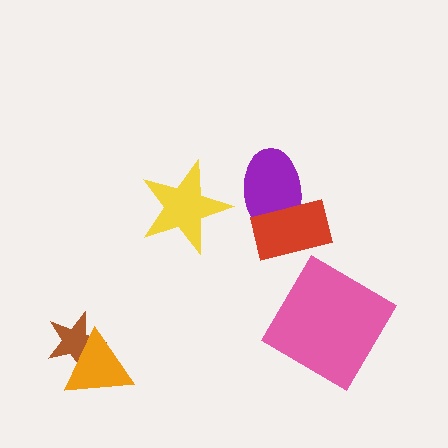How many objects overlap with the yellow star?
0 objects overlap with the yellow star.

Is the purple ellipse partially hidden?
Yes, it is partially covered by another shape.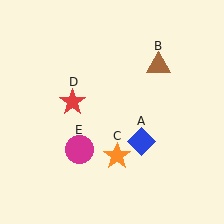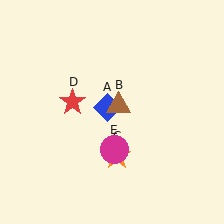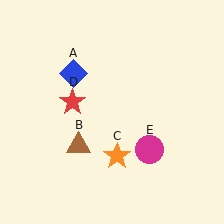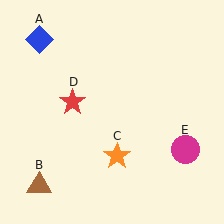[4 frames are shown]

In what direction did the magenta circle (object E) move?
The magenta circle (object E) moved right.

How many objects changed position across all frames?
3 objects changed position: blue diamond (object A), brown triangle (object B), magenta circle (object E).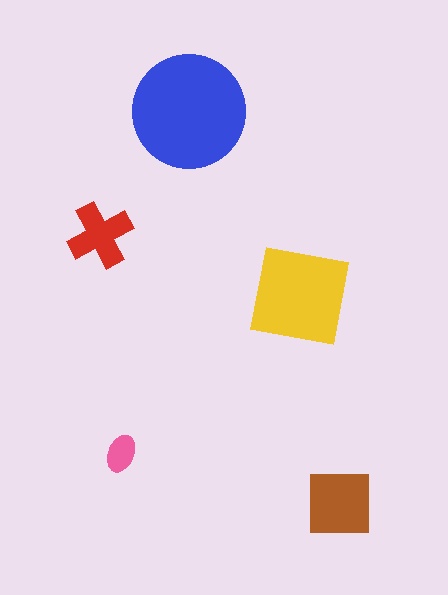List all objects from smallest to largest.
The pink ellipse, the red cross, the brown square, the yellow square, the blue circle.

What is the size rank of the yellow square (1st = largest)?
2nd.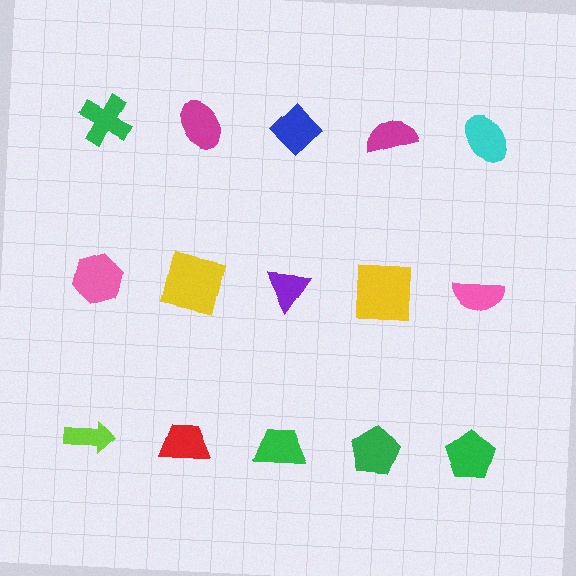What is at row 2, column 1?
A pink hexagon.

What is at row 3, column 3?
A green trapezoid.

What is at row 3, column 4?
A green pentagon.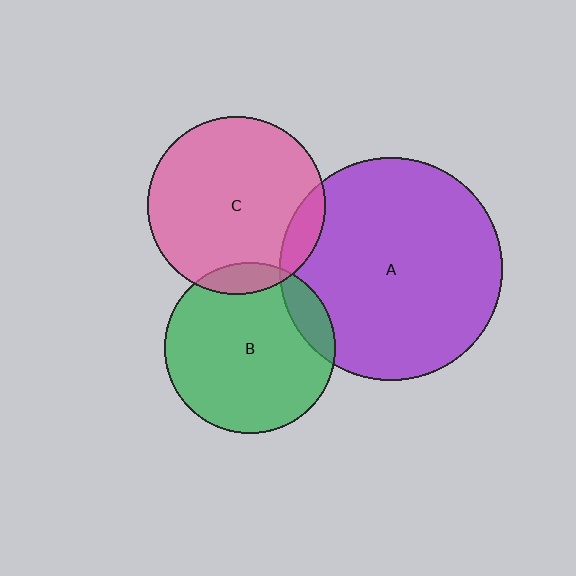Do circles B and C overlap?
Yes.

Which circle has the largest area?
Circle A (purple).